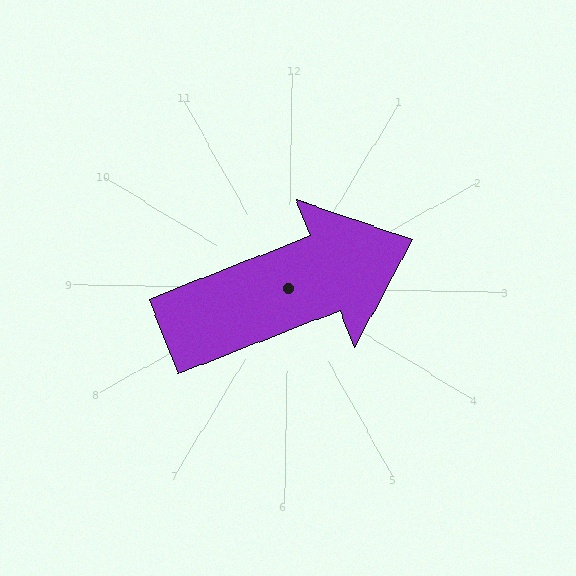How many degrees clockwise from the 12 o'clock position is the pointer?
Approximately 68 degrees.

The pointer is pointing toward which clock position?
Roughly 2 o'clock.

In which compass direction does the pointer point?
East.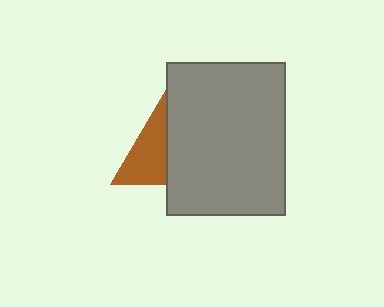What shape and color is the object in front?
The object in front is a gray rectangle.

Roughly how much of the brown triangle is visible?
A small part of it is visible (roughly 43%).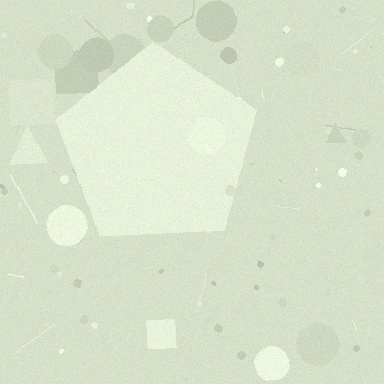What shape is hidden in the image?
A pentagon is hidden in the image.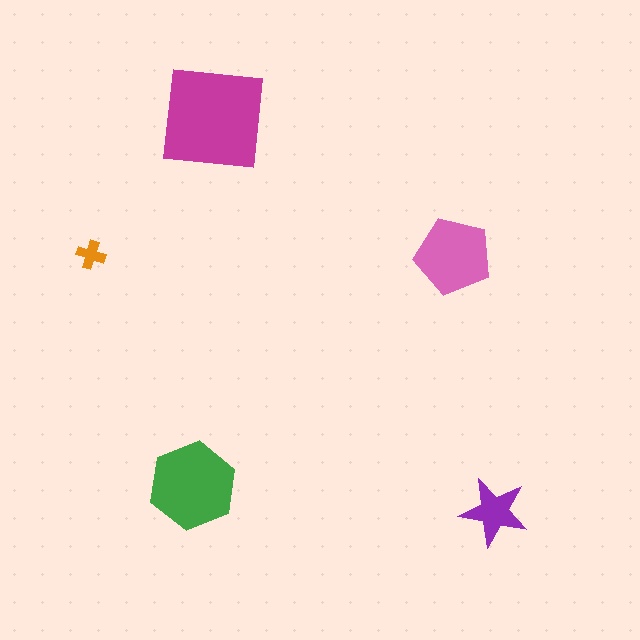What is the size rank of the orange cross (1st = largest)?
5th.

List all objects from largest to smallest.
The magenta square, the green hexagon, the pink pentagon, the purple star, the orange cross.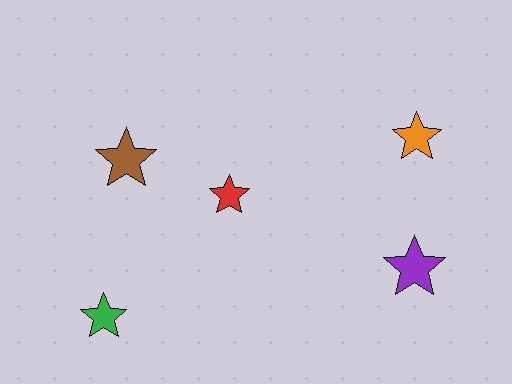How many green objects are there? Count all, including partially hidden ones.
There is 1 green object.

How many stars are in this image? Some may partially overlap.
There are 5 stars.